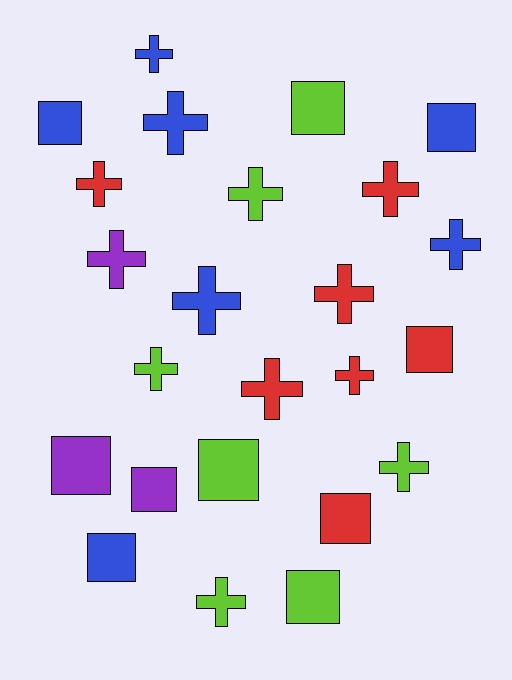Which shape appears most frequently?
Cross, with 14 objects.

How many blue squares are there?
There are 3 blue squares.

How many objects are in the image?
There are 24 objects.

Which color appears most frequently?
Red, with 7 objects.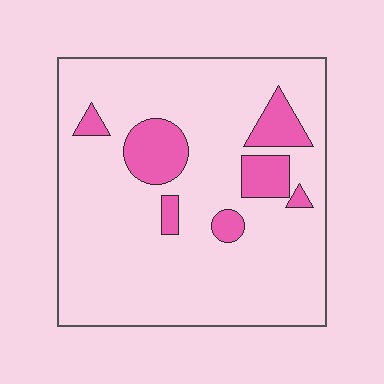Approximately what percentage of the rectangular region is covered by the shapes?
Approximately 15%.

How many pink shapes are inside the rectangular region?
7.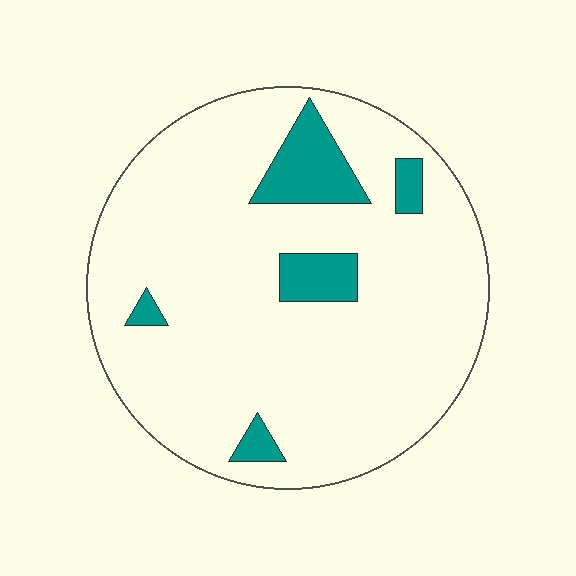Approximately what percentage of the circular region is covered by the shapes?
Approximately 10%.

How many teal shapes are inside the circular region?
5.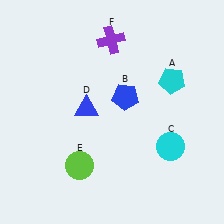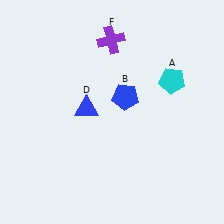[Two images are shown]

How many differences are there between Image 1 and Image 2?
There are 2 differences between the two images.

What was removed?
The lime circle (E), the cyan circle (C) were removed in Image 2.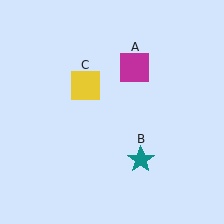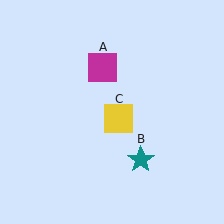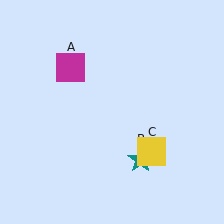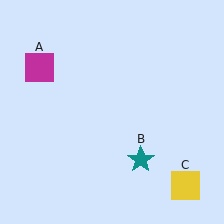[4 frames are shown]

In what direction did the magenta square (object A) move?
The magenta square (object A) moved left.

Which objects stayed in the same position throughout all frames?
Teal star (object B) remained stationary.